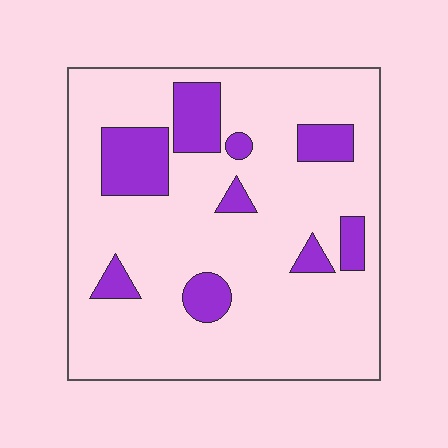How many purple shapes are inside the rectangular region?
9.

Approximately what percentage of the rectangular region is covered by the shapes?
Approximately 20%.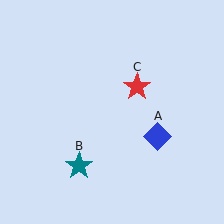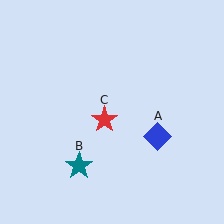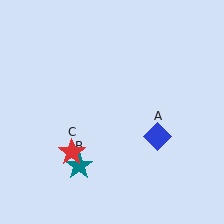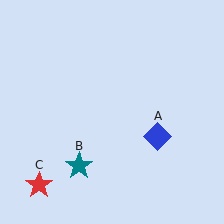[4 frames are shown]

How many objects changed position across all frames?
1 object changed position: red star (object C).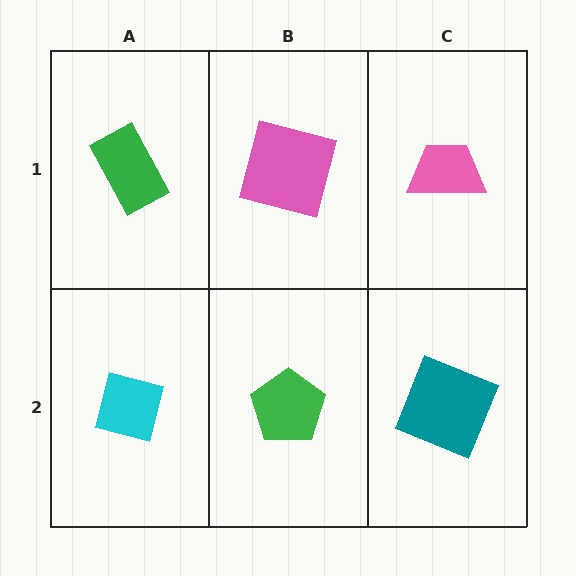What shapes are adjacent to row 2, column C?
A pink trapezoid (row 1, column C), a green pentagon (row 2, column B).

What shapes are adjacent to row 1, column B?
A green pentagon (row 2, column B), a green rectangle (row 1, column A), a pink trapezoid (row 1, column C).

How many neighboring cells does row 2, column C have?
2.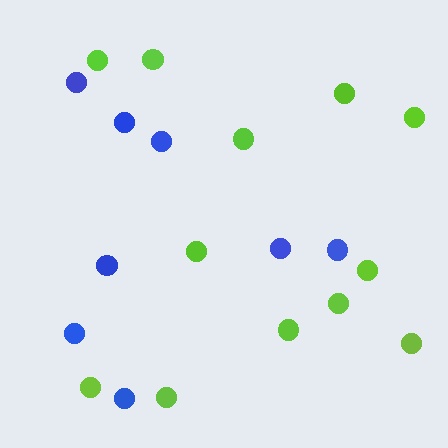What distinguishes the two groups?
There are 2 groups: one group of blue circles (8) and one group of lime circles (12).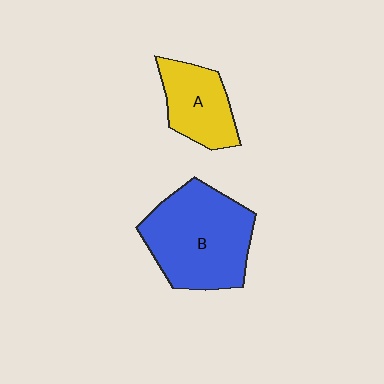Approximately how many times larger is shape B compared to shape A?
Approximately 1.8 times.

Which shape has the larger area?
Shape B (blue).